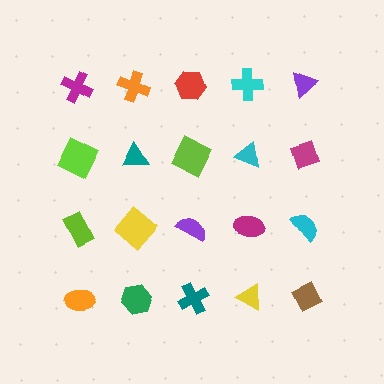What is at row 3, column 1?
A lime rectangle.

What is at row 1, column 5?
A purple triangle.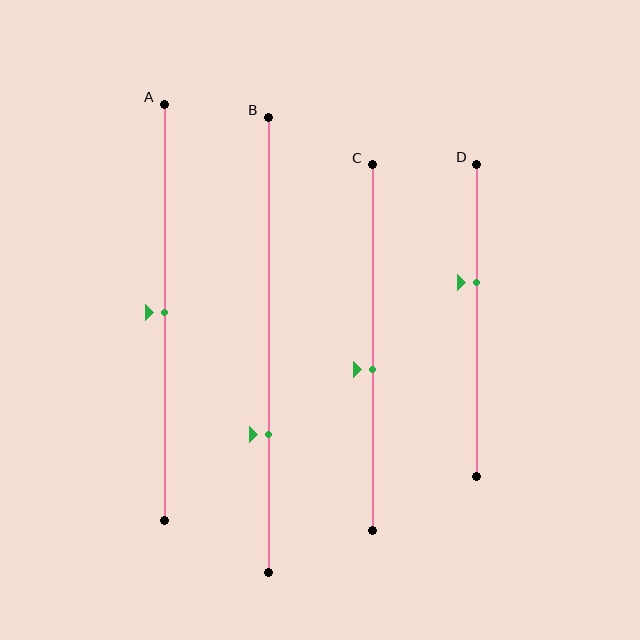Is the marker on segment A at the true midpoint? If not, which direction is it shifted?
Yes, the marker on segment A is at the true midpoint.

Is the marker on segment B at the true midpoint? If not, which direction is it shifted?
No, the marker on segment B is shifted downward by about 20% of the segment length.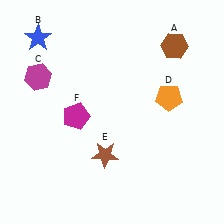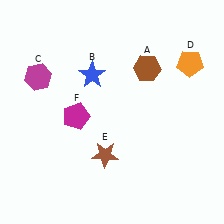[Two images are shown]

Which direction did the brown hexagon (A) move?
The brown hexagon (A) moved left.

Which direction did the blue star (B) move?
The blue star (B) moved right.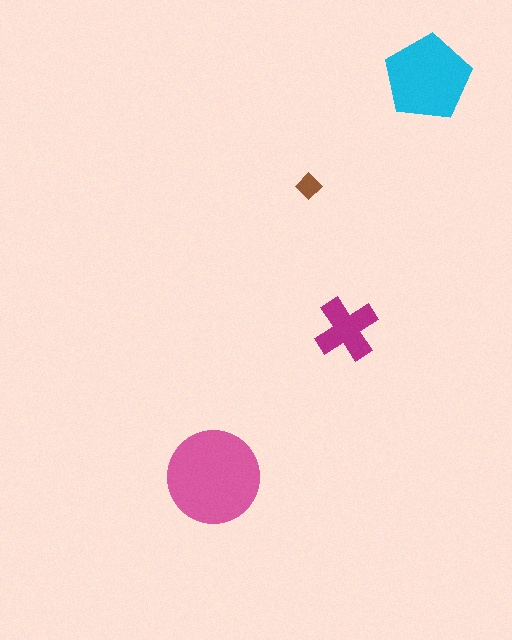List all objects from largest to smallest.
The pink circle, the cyan pentagon, the magenta cross, the brown diamond.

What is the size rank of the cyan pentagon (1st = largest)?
2nd.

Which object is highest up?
The cyan pentagon is topmost.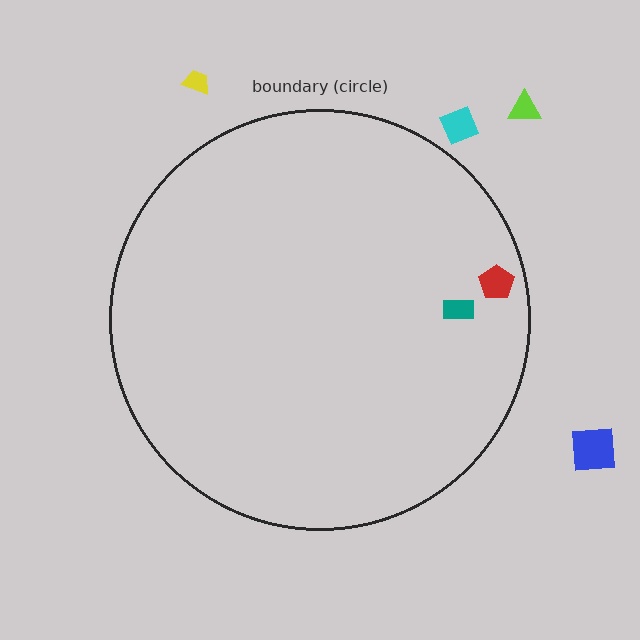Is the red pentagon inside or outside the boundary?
Inside.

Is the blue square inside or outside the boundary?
Outside.